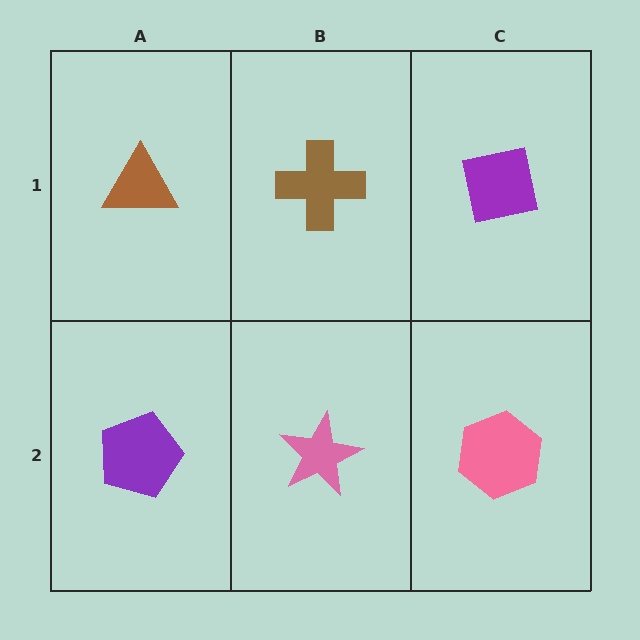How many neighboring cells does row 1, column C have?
2.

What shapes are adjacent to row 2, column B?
A brown cross (row 1, column B), a purple pentagon (row 2, column A), a pink hexagon (row 2, column C).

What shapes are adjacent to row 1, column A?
A purple pentagon (row 2, column A), a brown cross (row 1, column B).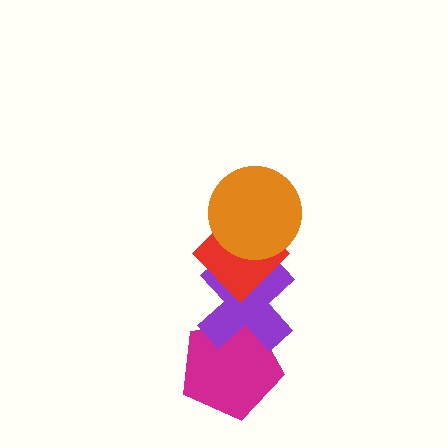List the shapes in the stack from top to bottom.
From top to bottom: the orange circle, the red diamond, the purple cross, the magenta pentagon.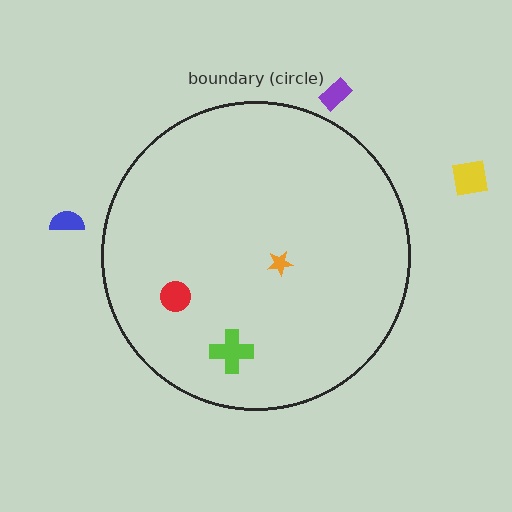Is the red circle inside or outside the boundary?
Inside.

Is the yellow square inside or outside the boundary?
Outside.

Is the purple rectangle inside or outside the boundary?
Outside.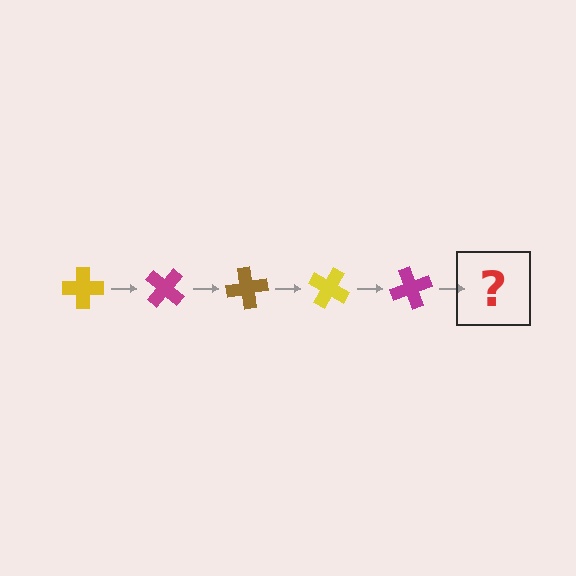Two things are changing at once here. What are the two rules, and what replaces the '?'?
The two rules are that it rotates 40 degrees each step and the color cycles through yellow, magenta, and brown. The '?' should be a brown cross, rotated 200 degrees from the start.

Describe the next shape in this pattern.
It should be a brown cross, rotated 200 degrees from the start.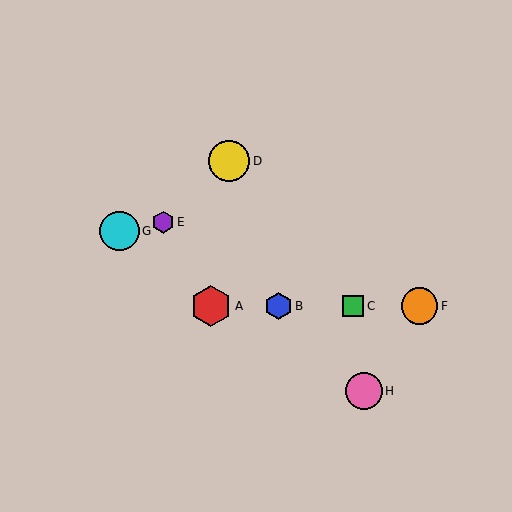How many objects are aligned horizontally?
4 objects (A, B, C, F) are aligned horizontally.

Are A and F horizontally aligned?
Yes, both are at y≈306.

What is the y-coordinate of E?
Object E is at y≈222.